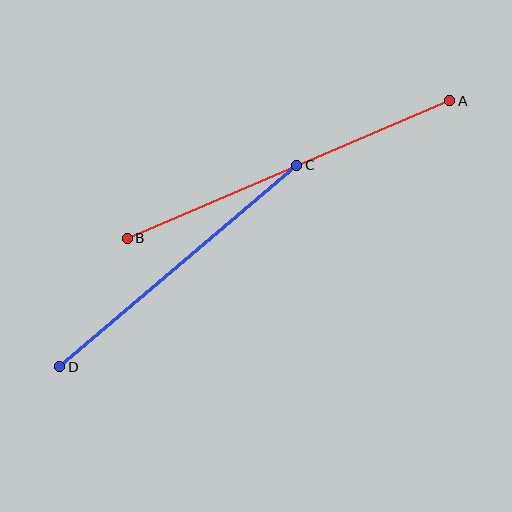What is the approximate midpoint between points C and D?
The midpoint is at approximately (178, 266) pixels.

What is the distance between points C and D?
The distance is approximately 311 pixels.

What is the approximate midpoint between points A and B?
The midpoint is at approximately (288, 169) pixels.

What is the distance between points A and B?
The distance is approximately 350 pixels.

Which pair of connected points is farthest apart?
Points A and B are farthest apart.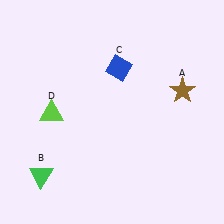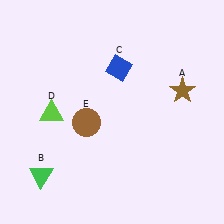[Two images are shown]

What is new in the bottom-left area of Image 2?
A brown circle (E) was added in the bottom-left area of Image 2.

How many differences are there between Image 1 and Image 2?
There is 1 difference between the two images.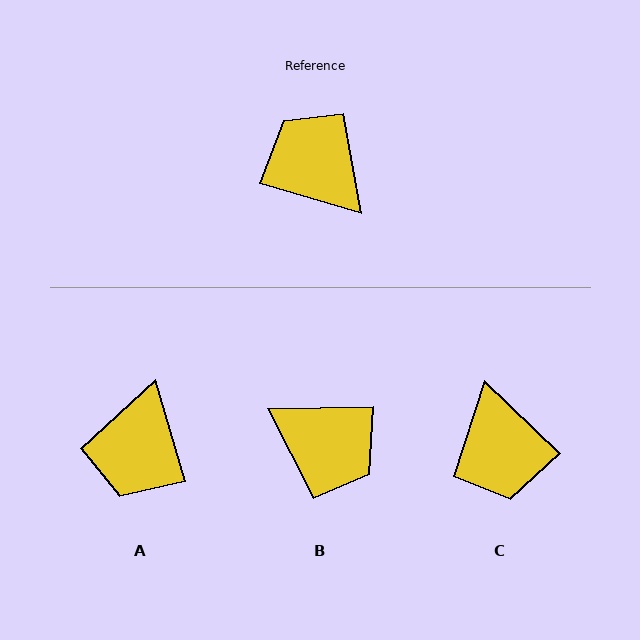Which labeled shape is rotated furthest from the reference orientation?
B, about 163 degrees away.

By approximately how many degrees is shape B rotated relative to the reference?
Approximately 163 degrees clockwise.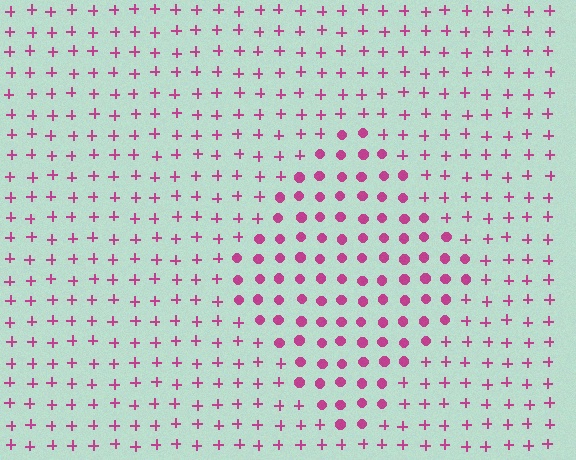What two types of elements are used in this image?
The image uses circles inside the diamond region and plus signs outside it.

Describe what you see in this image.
The image is filled with small magenta elements arranged in a uniform grid. A diamond-shaped region contains circles, while the surrounding area contains plus signs. The boundary is defined purely by the change in element shape.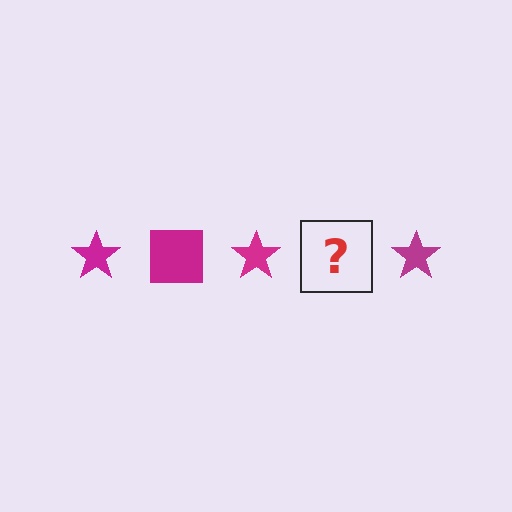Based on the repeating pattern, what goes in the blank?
The blank should be a magenta square.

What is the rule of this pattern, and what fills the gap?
The rule is that the pattern cycles through star, square shapes in magenta. The gap should be filled with a magenta square.